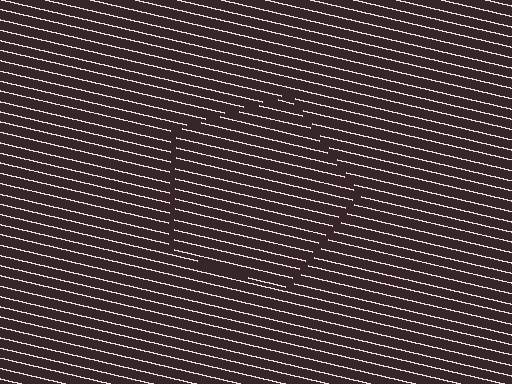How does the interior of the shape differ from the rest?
The interior of the shape contains the same grating, shifted by half a period — the contour is defined by the phase discontinuity where line-ends from the inner and outer gratings abut.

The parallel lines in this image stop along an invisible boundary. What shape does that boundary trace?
An illusory pentagon. The interior of the shape contains the same grating, shifted by half a period — the contour is defined by the phase discontinuity where line-ends from the inner and outer gratings abut.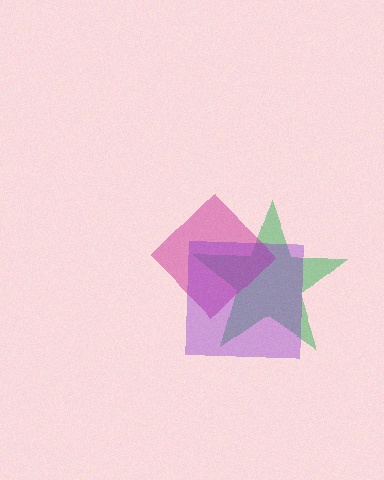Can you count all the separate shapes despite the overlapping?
Yes, there are 3 separate shapes.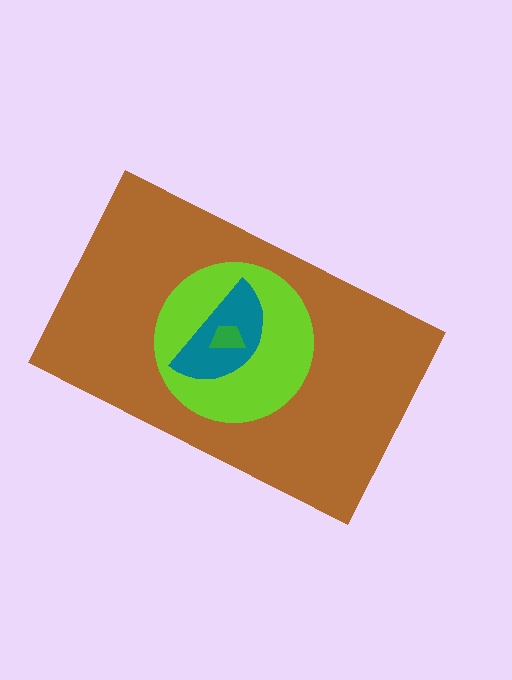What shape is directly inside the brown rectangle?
The lime circle.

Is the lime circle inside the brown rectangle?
Yes.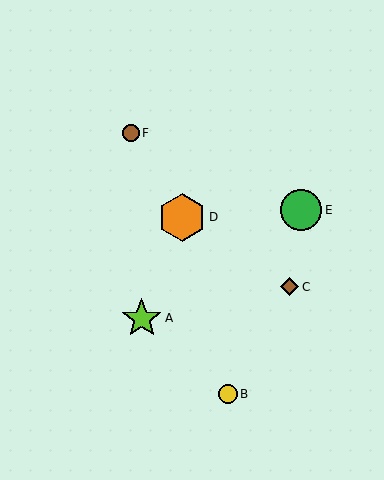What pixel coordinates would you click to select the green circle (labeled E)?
Click at (301, 210) to select the green circle E.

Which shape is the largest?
The orange hexagon (labeled D) is the largest.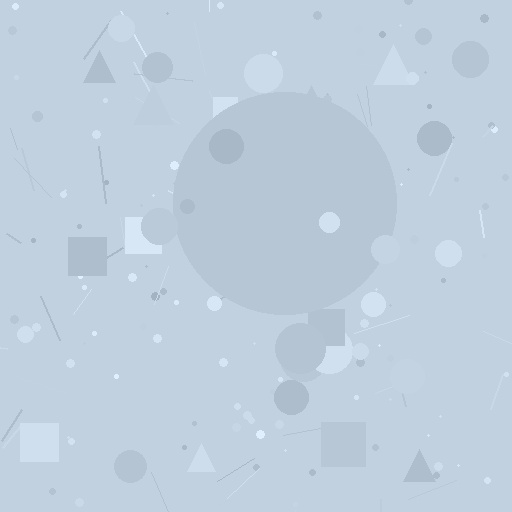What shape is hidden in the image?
A circle is hidden in the image.